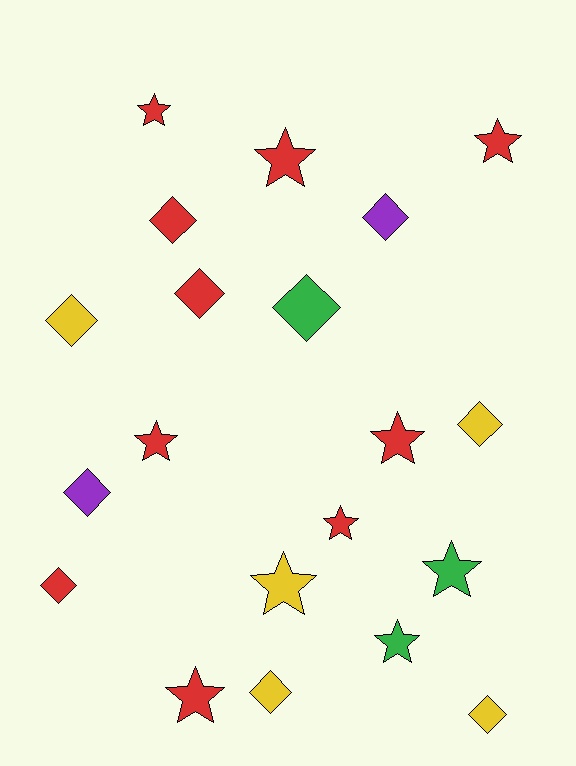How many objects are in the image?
There are 20 objects.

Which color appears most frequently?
Red, with 10 objects.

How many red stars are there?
There are 7 red stars.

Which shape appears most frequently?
Star, with 10 objects.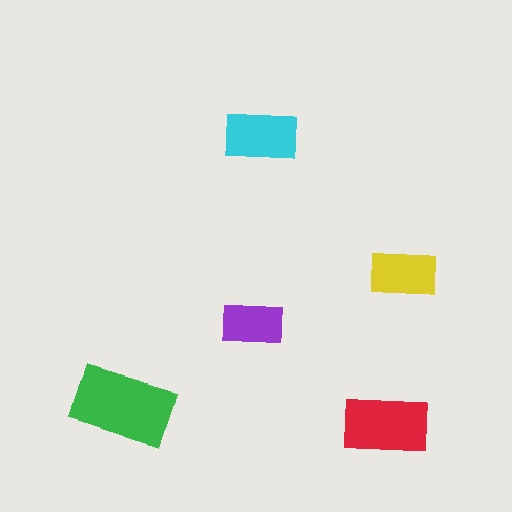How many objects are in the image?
There are 5 objects in the image.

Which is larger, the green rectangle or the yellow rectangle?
The green one.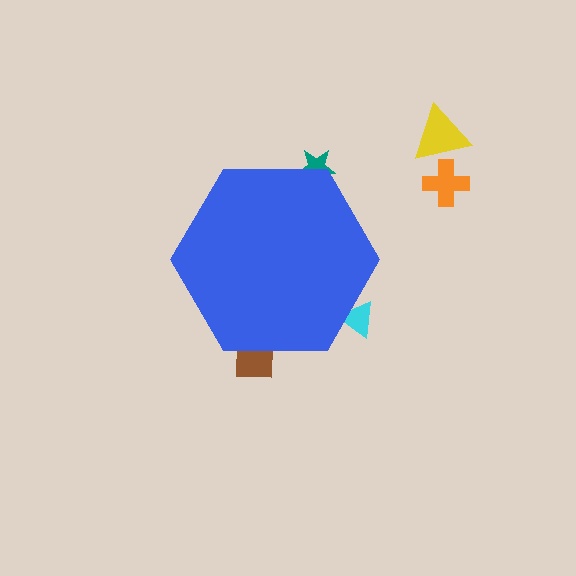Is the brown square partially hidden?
Yes, the brown square is partially hidden behind the blue hexagon.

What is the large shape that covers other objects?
A blue hexagon.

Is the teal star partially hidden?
Yes, the teal star is partially hidden behind the blue hexagon.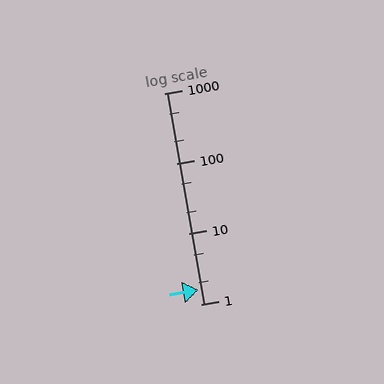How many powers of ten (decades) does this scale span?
The scale spans 3 decades, from 1 to 1000.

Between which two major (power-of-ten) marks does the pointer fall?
The pointer is between 1 and 10.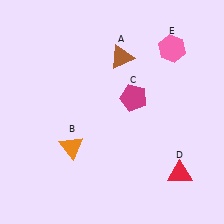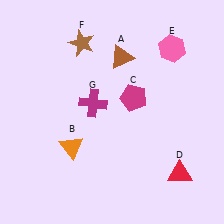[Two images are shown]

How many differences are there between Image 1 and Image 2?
There are 2 differences between the two images.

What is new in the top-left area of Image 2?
A magenta cross (G) was added in the top-left area of Image 2.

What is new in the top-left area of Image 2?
A brown star (F) was added in the top-left area of Image 2.